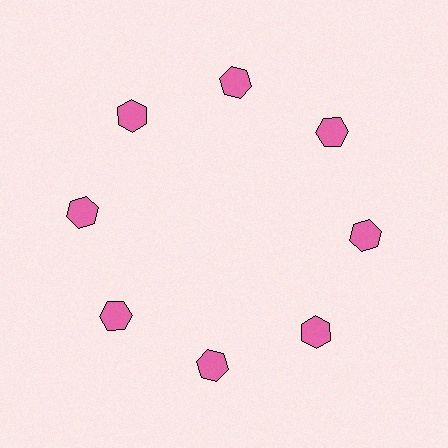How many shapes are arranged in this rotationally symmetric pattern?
There are 8 shapes, arranged in 8 groups of 1.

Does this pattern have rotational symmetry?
Yes, this pattern has 8-fold rotational symmetry. It looks the same after rotating 45 degrees around the center.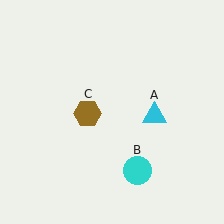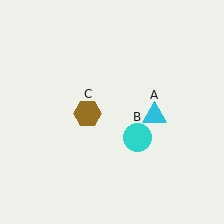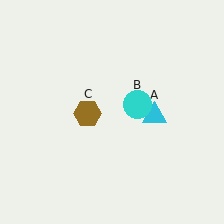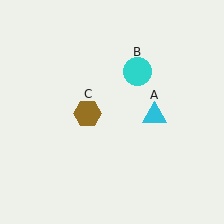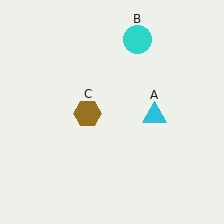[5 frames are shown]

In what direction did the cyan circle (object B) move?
The cyan circle (object B) moved up.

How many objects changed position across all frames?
1 object changed position: cyan circle (object B).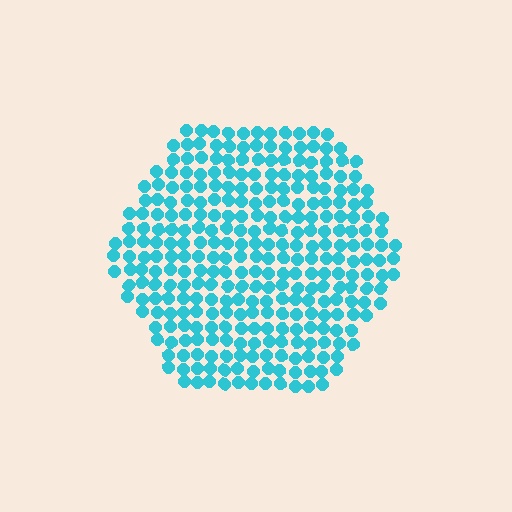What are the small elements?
The small elements are circles.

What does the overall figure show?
The overall figure shows a hexagon.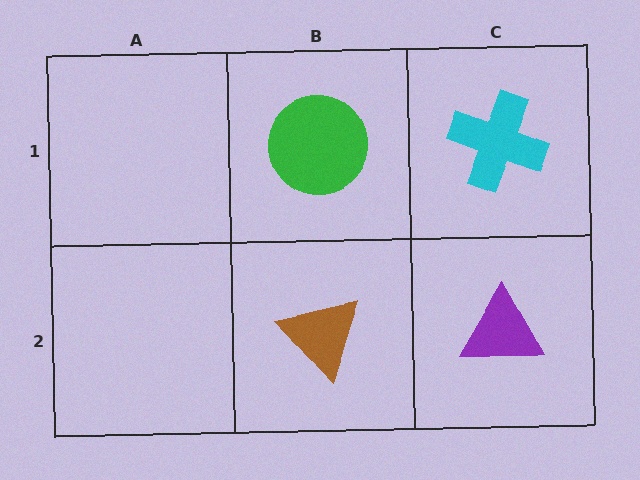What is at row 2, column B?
A brown triangle.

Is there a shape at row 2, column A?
No, that cell is empty.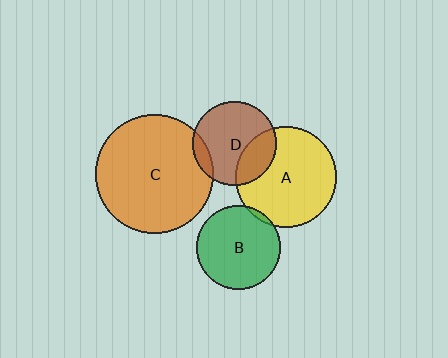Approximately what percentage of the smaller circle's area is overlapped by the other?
Approximately 5%.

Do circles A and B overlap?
Yes.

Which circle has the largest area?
Circle C (orange).